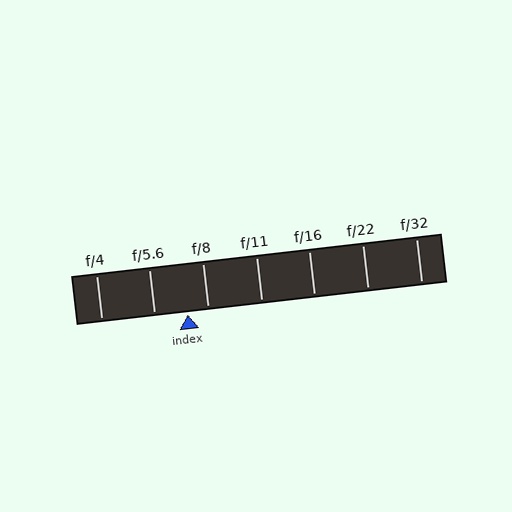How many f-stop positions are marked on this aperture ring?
There are 7 f-stop positions marked.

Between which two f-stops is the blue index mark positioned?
The index mark is between f/5.6 and f/8.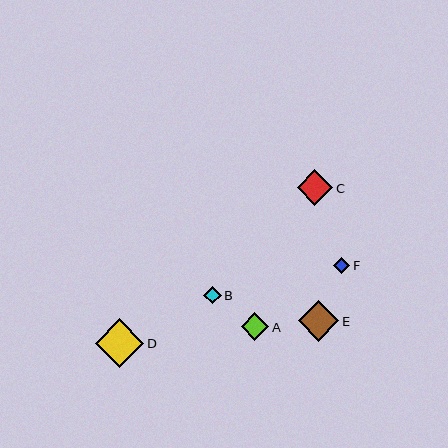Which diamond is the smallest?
Diamond F is the smallest with a size of approximately 16 pixels.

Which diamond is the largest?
Diamond D is the largest with a size of approximately 49 pixels.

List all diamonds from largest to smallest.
From largest to smallest: D, E, C, A, B, F.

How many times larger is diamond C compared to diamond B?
Diamond C is approximately 2.0 times the size of diamond B.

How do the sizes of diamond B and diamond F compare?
Diamond B and diamond F are approximately the same size.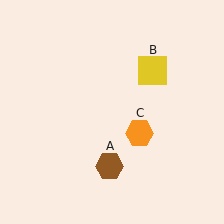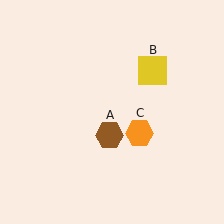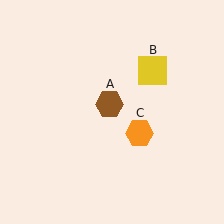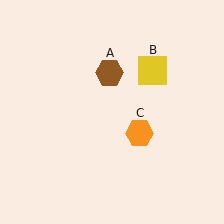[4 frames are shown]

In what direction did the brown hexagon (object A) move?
The brown hexagon (object A) moved up.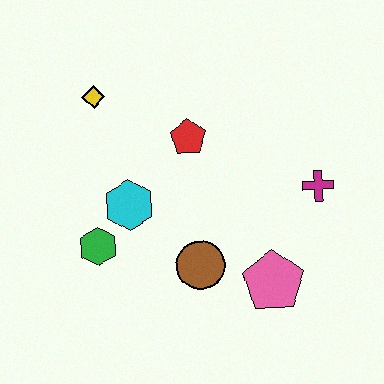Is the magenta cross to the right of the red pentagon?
Yes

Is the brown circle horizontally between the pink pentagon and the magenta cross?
No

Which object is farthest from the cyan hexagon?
The magenta cross is farthest from the cyan hexagon.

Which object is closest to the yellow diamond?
The red pentagon is closest to the yellow diamond.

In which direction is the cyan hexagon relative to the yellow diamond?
The cyan hexagon is below the yellow diamond.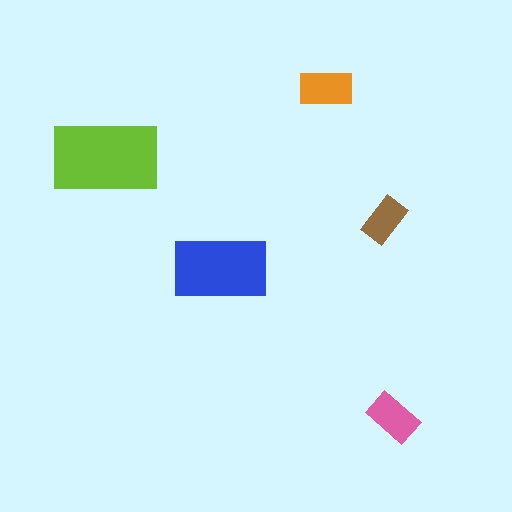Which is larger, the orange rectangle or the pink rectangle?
The orange one.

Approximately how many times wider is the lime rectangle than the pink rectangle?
About 2 times wider.